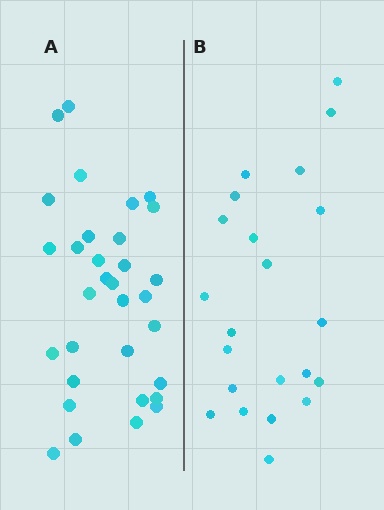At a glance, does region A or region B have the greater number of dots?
Region A (the left region) has more dots.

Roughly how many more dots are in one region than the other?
Region A has roughly 10 or so more dots than region B.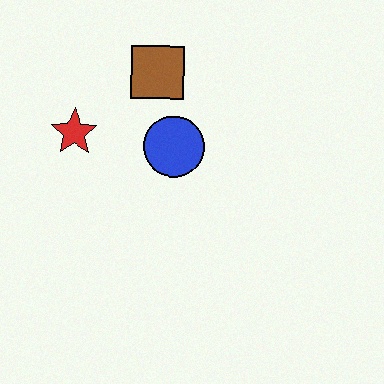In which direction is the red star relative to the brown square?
The red star is to the left of the brown square.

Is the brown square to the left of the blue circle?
Yes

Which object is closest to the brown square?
The blue circle is closest to the brown square.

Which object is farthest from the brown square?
The red star is farthest from the brown square.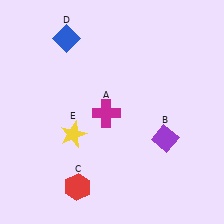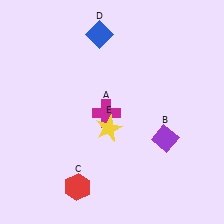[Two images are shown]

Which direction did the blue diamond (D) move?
The blue diamond (D) moved right.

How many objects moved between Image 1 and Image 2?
2 objects moved between the two images.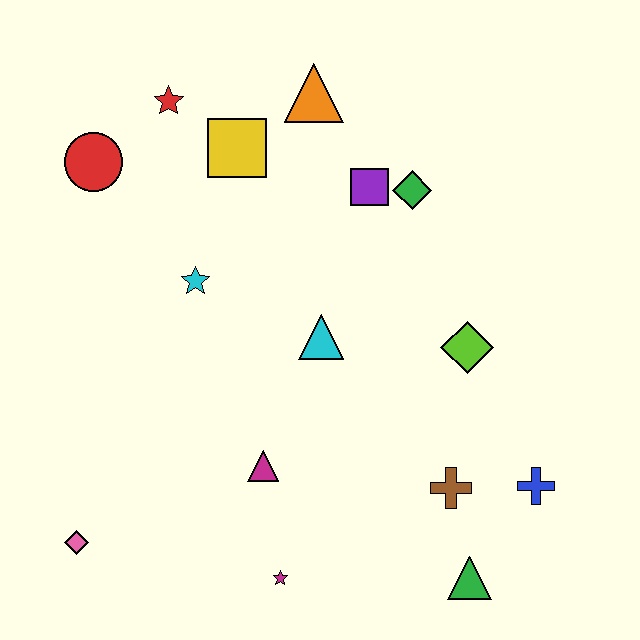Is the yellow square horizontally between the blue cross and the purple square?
No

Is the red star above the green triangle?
Yes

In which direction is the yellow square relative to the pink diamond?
The yellow square is above the pink diamond.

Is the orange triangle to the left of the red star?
No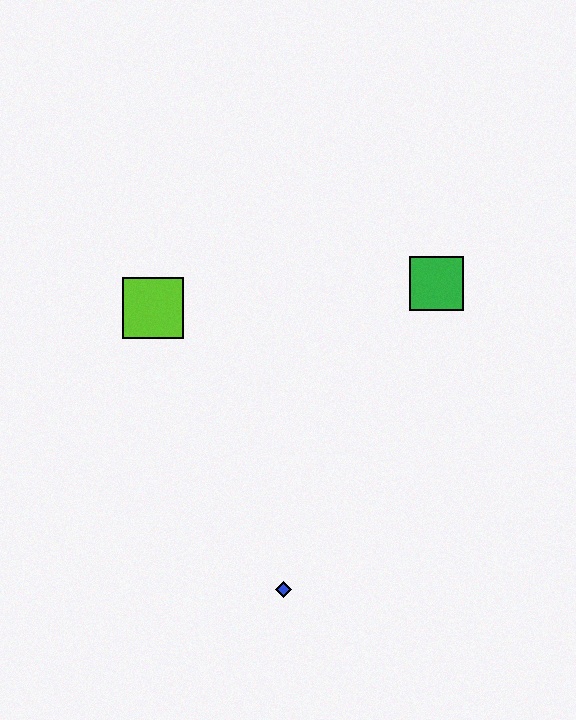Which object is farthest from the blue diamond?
The green square is farthest from the blue diamond.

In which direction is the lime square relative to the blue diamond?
The lime square is above the blue diamond.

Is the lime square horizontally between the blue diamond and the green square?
No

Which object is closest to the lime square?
The green square is closest to the lime square.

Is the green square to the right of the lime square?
Yes